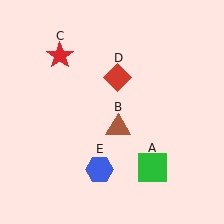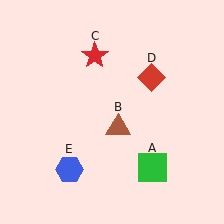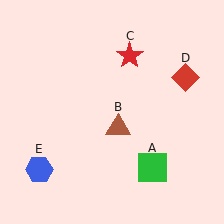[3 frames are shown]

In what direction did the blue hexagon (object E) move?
The blue hexagon (object E) moved left.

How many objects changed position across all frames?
3 objects changed position: red star (object C), red diamond (object D), blue hexagon (object E).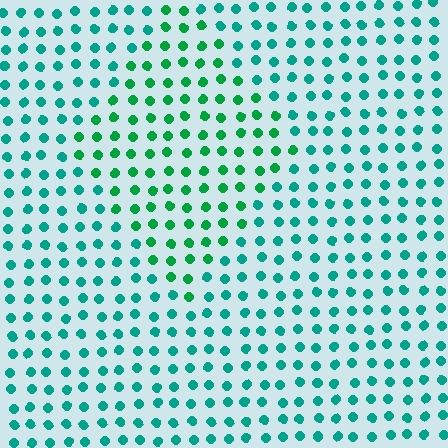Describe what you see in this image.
The image is filled with small teal elements in a uniform arrangement. A diamond-shaped region is visible where the elements are tinted to a slightly different hue, forming a subtle color boundary.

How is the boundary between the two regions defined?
The boundary is defined purely by a slight shift in hue (about 29 degrees). Spacing, size, and orientation are identical on both sides.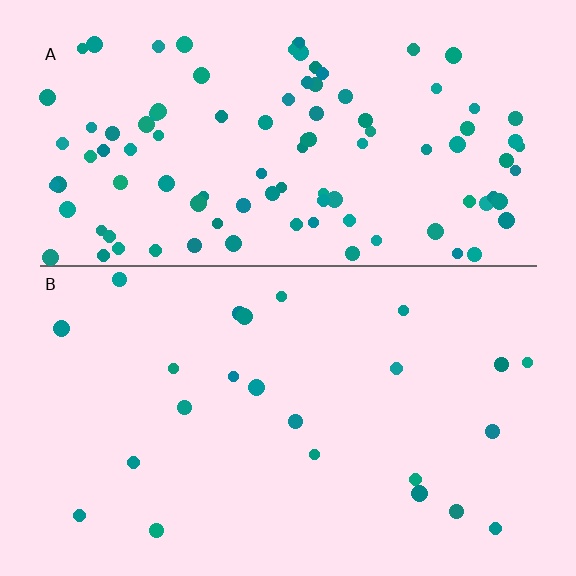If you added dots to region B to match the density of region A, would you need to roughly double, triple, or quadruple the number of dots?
Approximately quadruple.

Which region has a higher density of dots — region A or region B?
A (the top).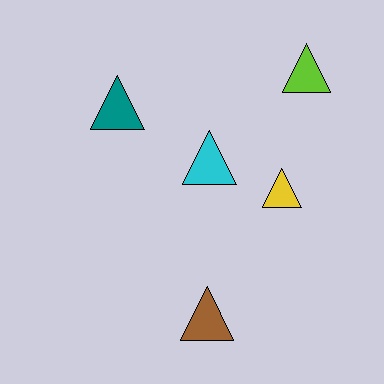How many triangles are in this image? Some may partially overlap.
There are 5 triangles.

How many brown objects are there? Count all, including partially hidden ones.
There is 1 brown object.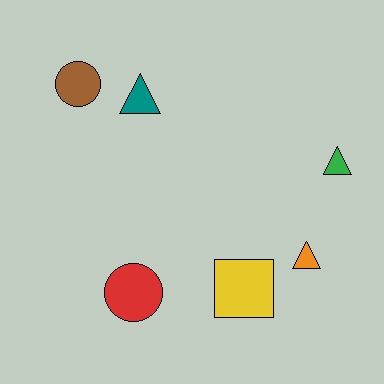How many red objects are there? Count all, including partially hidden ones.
There is 1 red object.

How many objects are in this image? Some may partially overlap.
There are 6 objects.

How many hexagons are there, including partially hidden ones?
There are no hexagons.